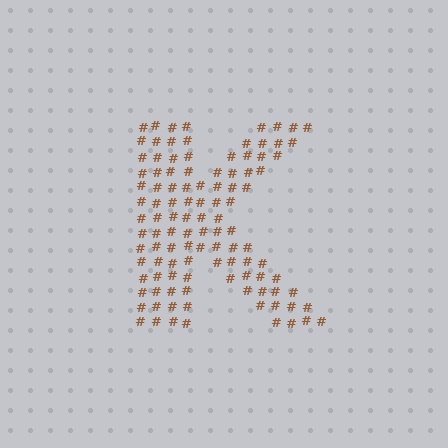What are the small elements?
The small elements are hash symbols.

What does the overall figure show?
The overall figure shows the letter K.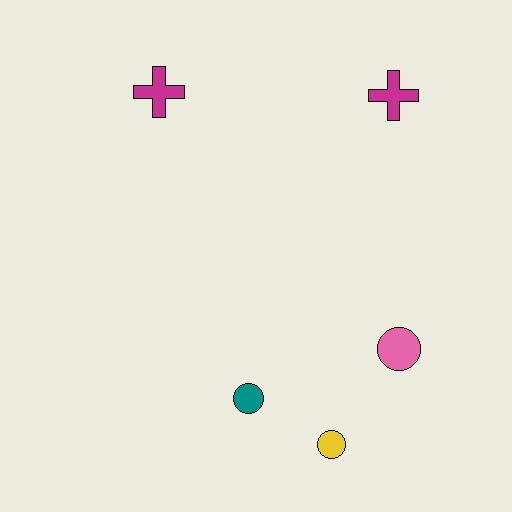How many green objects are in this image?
There are no green objects.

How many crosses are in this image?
There are 2 crosses.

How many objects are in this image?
There are 5 objects.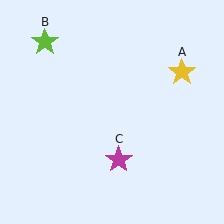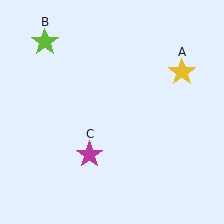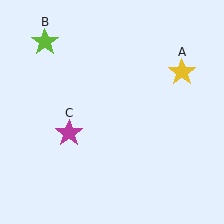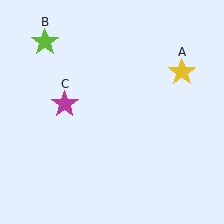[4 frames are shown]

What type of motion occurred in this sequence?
The magenta star (object C) rotated clockwise around the center of the scene.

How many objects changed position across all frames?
1 object changed position: magenta star (object C).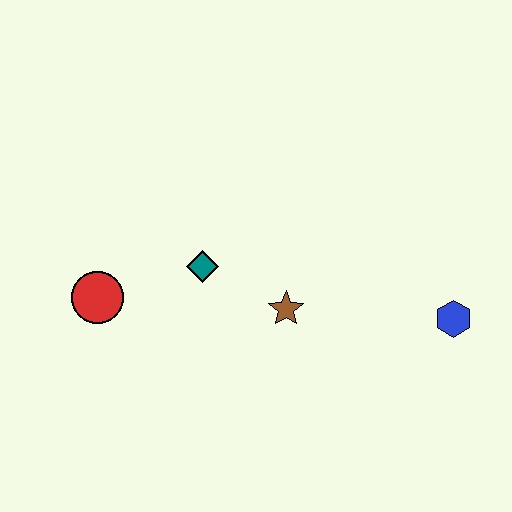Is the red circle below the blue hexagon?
No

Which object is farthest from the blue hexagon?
The red circle is farthest from the blue hexagon.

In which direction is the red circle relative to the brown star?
The red circle is to the left of the brown star.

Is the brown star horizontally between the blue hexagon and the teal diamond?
Yes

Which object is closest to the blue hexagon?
The brown star is closest to the blue hexagon.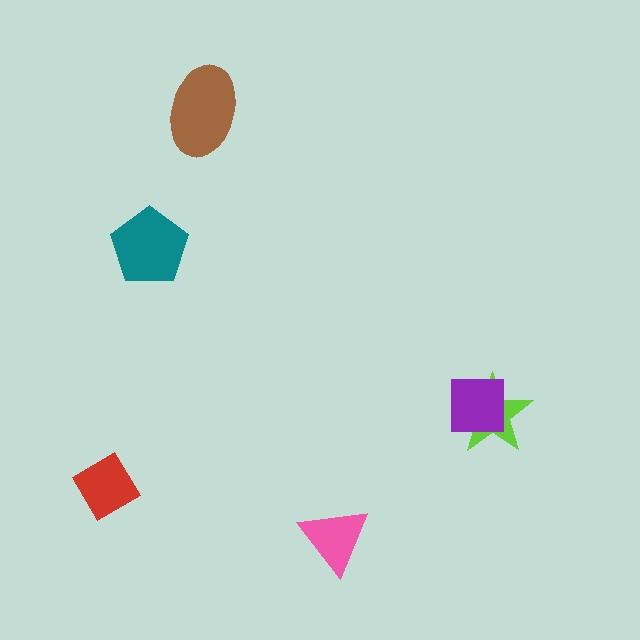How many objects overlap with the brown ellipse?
0 objects overlap with the brown ellipse.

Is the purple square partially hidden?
No, no other shape covers it.